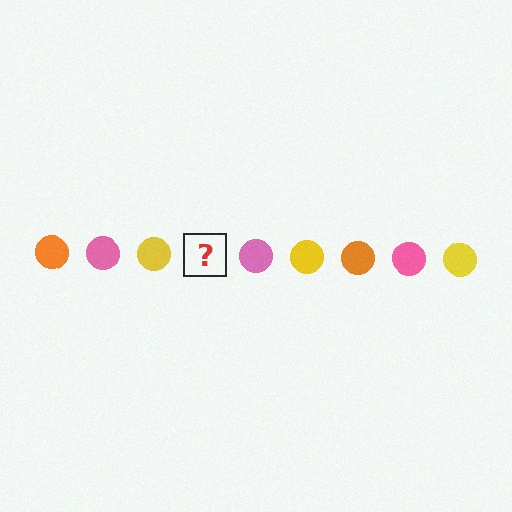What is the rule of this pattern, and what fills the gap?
The rule is that the pattern cycles through orange, pink, yellow circles. The gap should be filled with an orange circle.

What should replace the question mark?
The question mark should be replaced with an orange circle.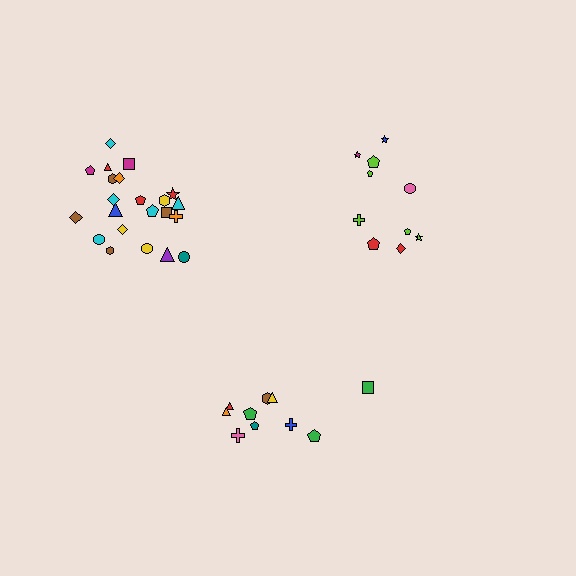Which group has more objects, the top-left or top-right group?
The top-left group.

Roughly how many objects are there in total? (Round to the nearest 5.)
Roughly 40 objects in total.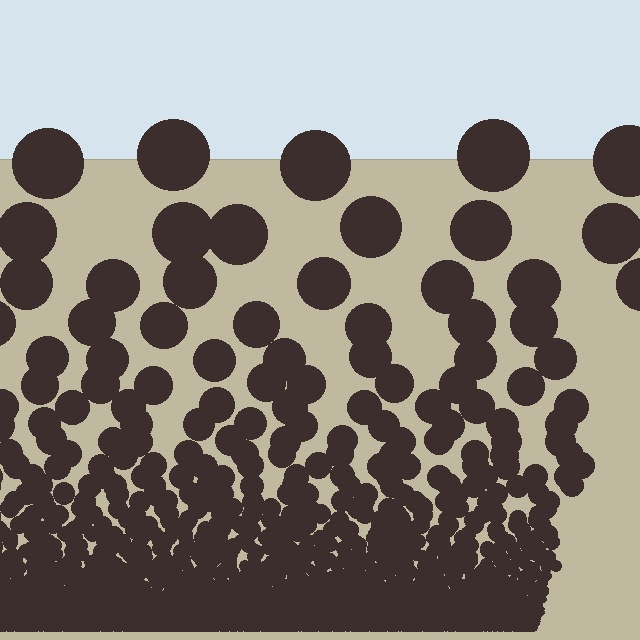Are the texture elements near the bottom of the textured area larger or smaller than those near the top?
Smaller. The gradient is inverted — elements near the bottom are smaller and denser.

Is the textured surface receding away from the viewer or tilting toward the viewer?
The surface appears to tilt toward the viewer. Texture elements get larger and sparser toward the top.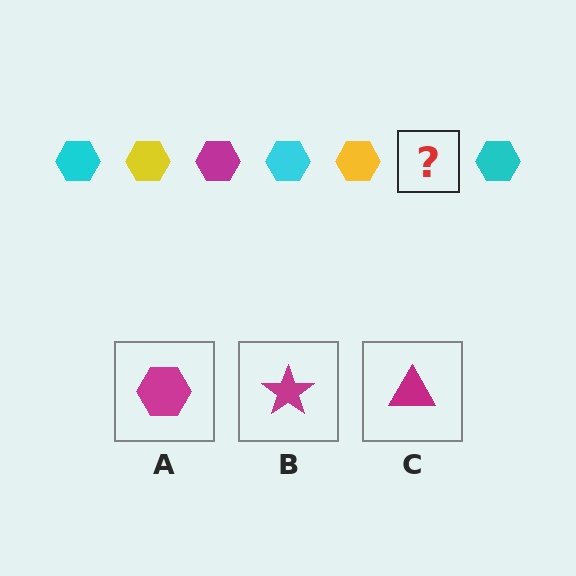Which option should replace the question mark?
Option A.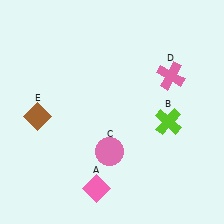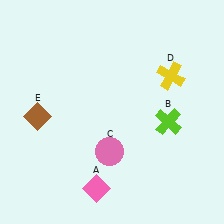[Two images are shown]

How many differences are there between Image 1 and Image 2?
There is 1 difference between the two images.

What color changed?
The cross (D) changed from pink in Image 1 to yellow in Image 2.